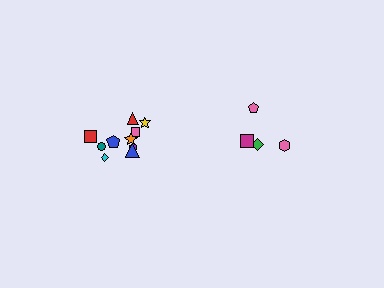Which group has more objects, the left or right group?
The left group.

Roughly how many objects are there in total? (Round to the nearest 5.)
Roughly 15 objects in total.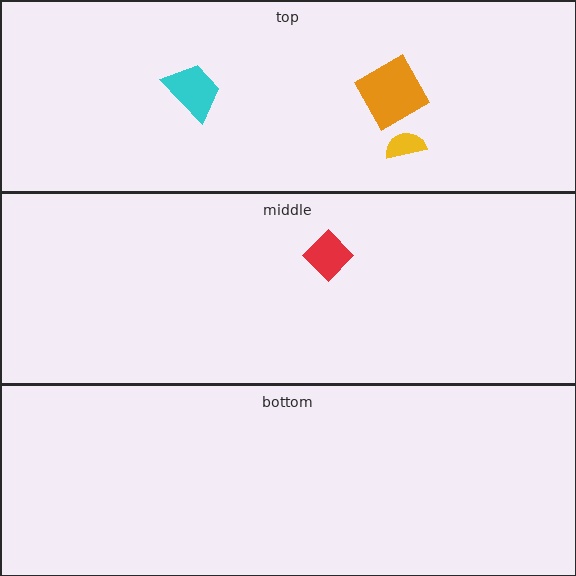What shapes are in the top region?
The cyan trapezoid, the orange square, the yellow semicircle.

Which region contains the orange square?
The top region.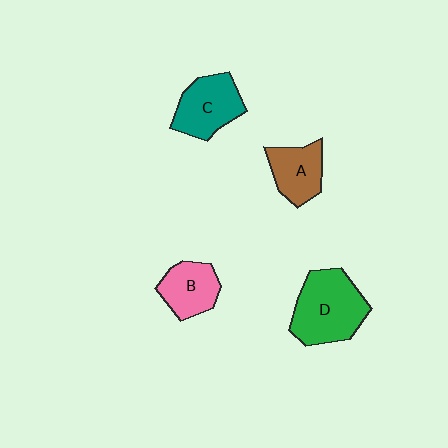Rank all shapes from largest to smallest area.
From largest to smallest: D (green), C (teal), A (brown), B (pink).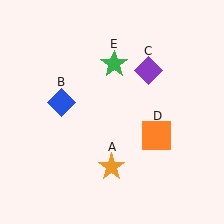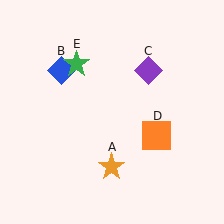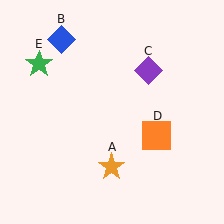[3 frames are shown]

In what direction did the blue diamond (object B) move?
The blue diamond (object B) moved up.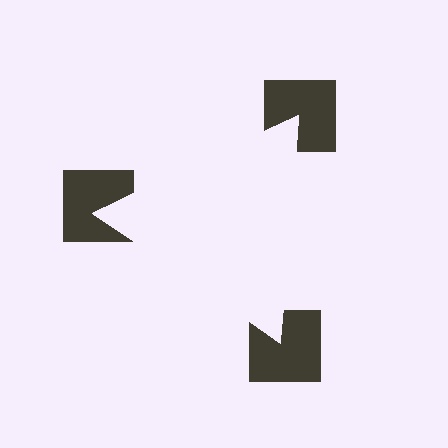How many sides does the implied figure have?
3 sides.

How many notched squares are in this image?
There are 3 — one at each vertex of the illusory triangle.